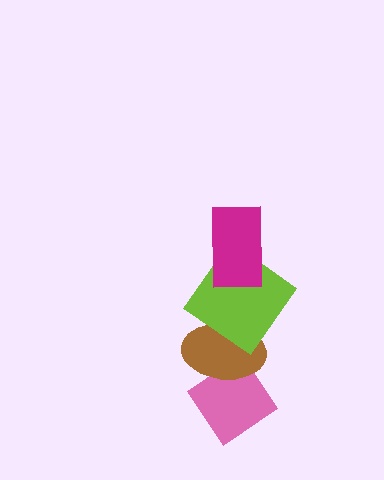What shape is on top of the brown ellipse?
The lime diamond is on top of the brown ellipse.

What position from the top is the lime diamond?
The lime diamond is 2nd from the top.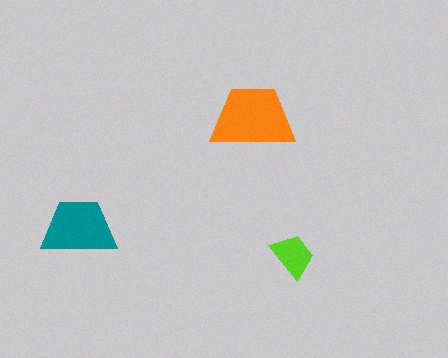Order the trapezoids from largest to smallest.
the orange one, the teal one, the lime one.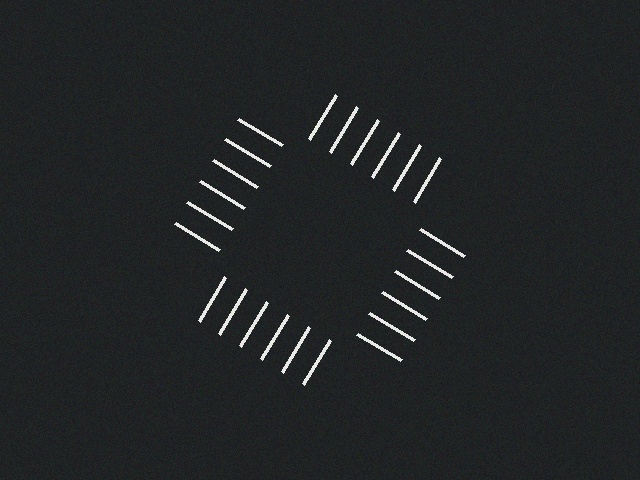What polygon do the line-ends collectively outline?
An illusory square — the line segments terminate on its edges but no continuous stroke is drawn.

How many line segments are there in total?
24 — 6 along each of the 4 edges.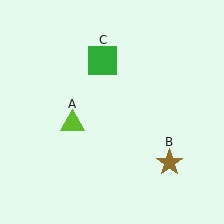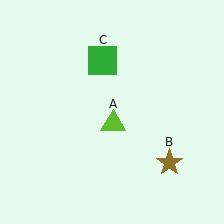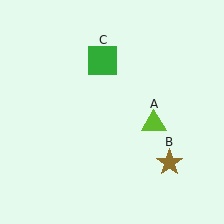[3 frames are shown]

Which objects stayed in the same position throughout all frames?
Brown star (object B) and green square (object C) remained stationary.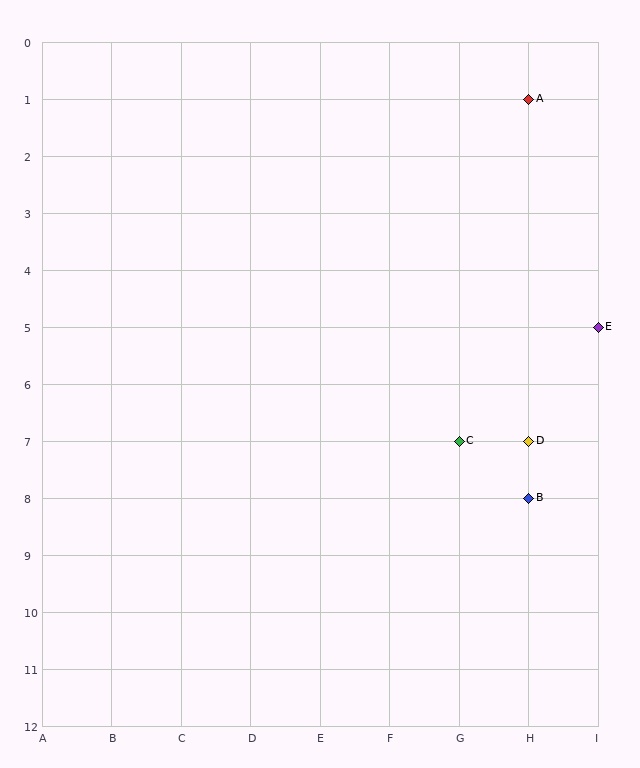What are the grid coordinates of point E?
Point E is at grid coordinates (I, 5).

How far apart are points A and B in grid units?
Points A and B are 7 rows apart.